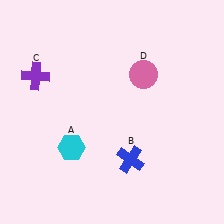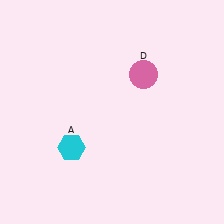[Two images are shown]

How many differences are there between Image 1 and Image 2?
There are 2 differences between the two images.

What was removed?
The blue cross (B), the purple cross (C) were removed in Image 2.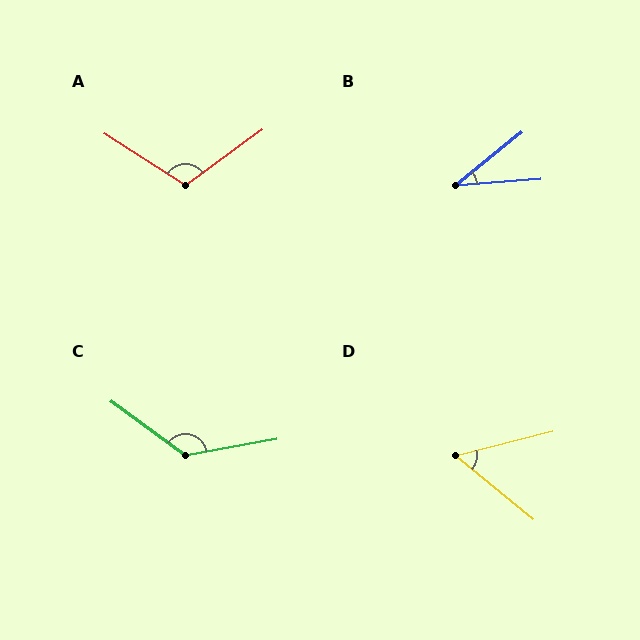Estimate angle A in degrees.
Approximately 112 degrees.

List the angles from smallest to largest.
B (34°), D (53°), A (112°), C (133°).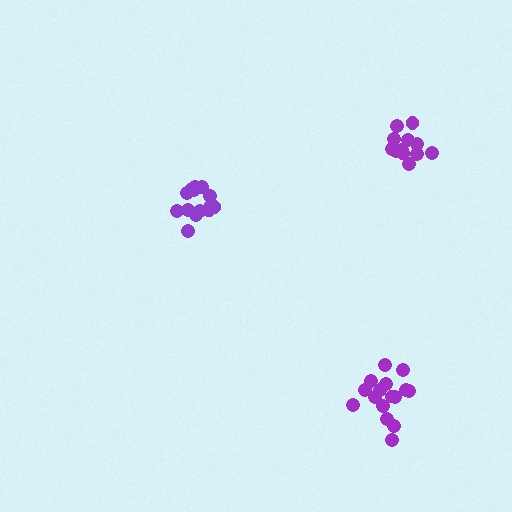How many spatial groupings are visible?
There are 3 spatial groupings.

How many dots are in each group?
Group 1: 14 dots, Group 2: 12 dots, Group 3: 16 dots (42 total).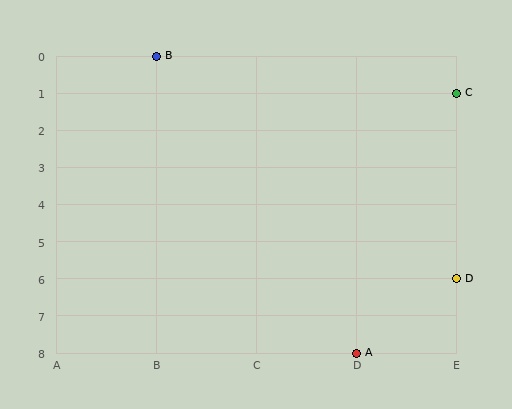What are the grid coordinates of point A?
Point A is at grid coordinates (D, 8).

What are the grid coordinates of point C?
Point C is at grid coordinates (E, 1).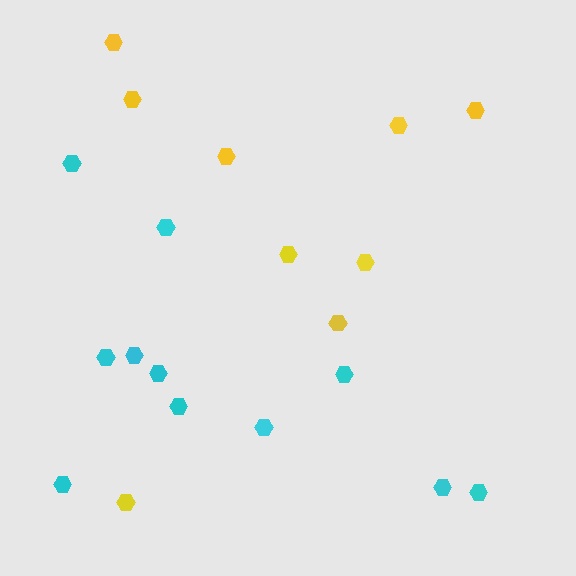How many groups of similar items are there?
There are 2 groups: one group of cyan hexagons (11) and one group of yellow hexagons (9).